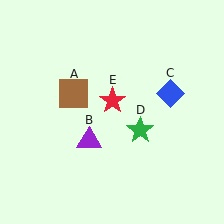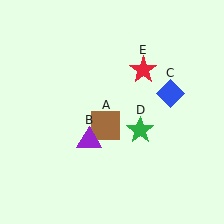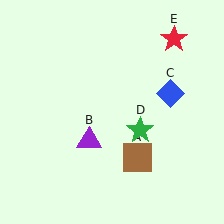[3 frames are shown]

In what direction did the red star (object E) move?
The red star (object E) moved up and to the right.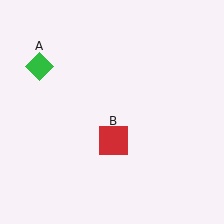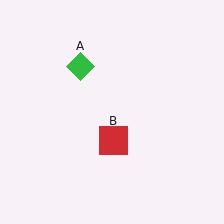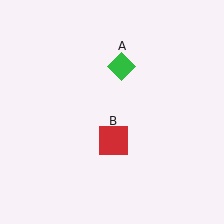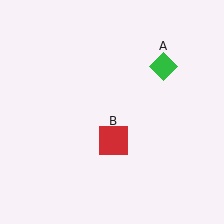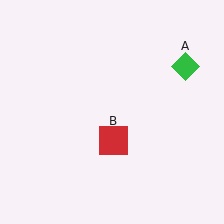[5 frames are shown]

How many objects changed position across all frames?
1 object changed position: green diamond (object A).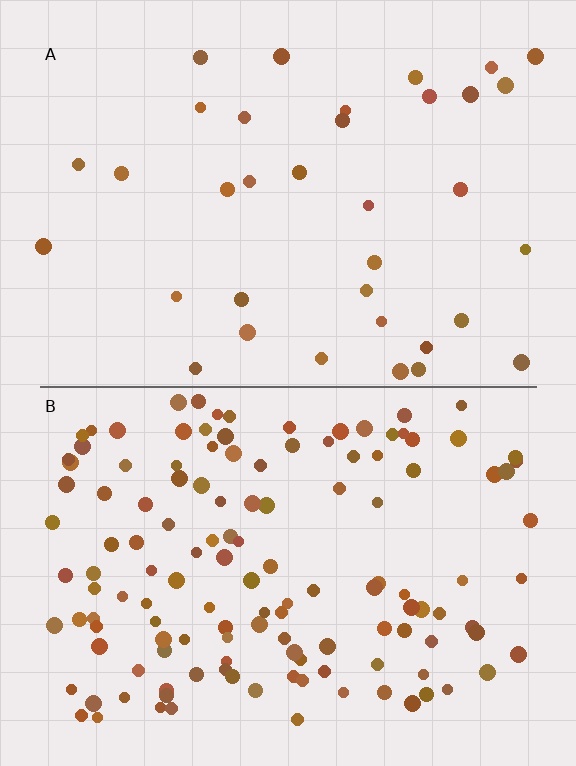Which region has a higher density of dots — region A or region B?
B (the bottom).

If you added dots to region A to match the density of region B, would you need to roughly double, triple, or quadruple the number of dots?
Approximately quadruple.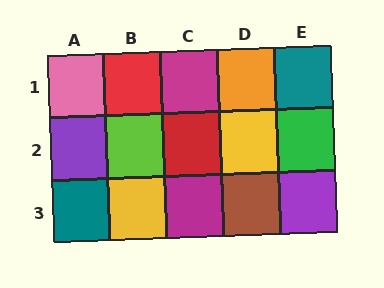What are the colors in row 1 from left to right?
Pink, red, magenta, orange, teal.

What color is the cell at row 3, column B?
Yellow.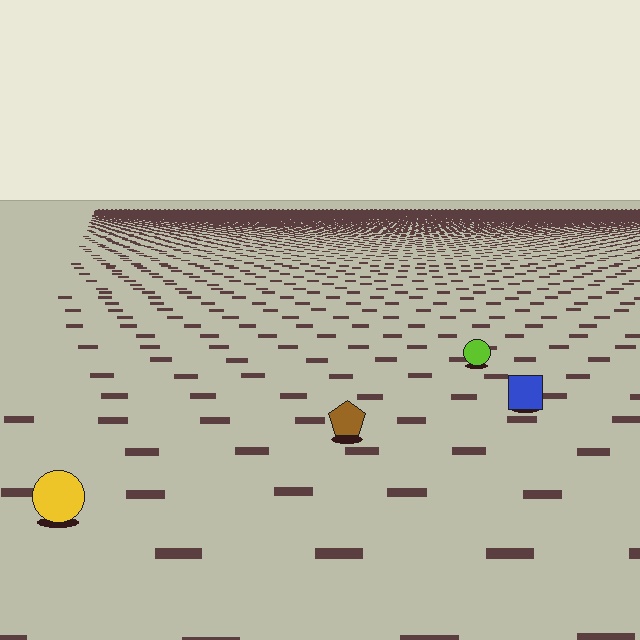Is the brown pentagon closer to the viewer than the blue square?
Yes. The brown pentagon is closer — you can tell from the texture gradient: the ground texture is coarser near it.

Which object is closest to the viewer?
The yellow circle is closest. The texture marks near it are larger and more spread out.